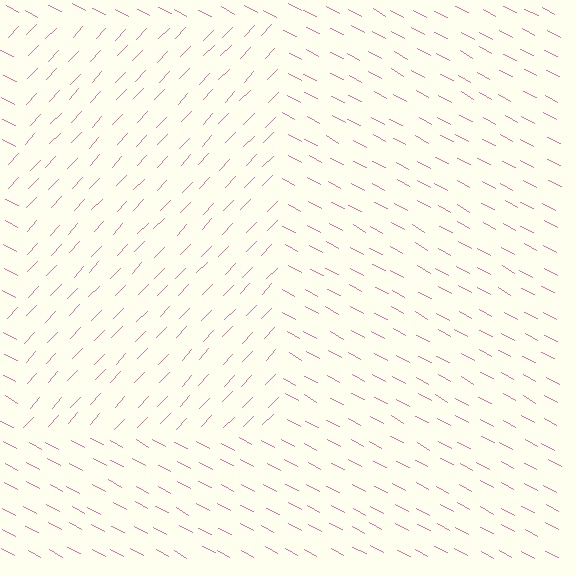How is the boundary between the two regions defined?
The boundary is defined purely by a change in line orientation (approximately 75 degrees difference). All lines are the same color and thickness.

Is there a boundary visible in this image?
Yes, there is a texture boundary formed by a change in line orientation.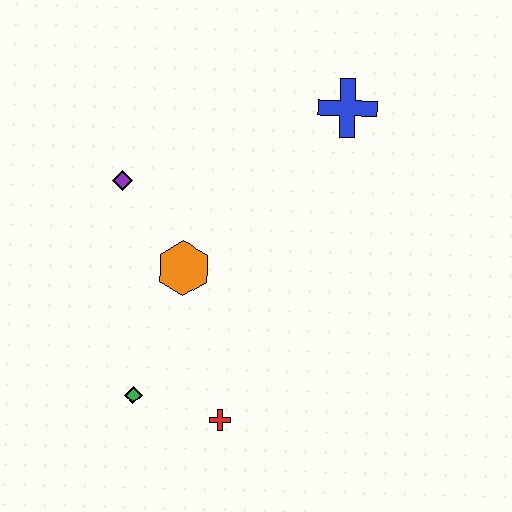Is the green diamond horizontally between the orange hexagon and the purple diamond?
Yes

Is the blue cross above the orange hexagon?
Yes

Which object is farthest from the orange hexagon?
The blue cross is farthest from the orange hexagon.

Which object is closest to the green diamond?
The red cross is closest to the green diamond.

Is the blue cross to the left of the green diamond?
No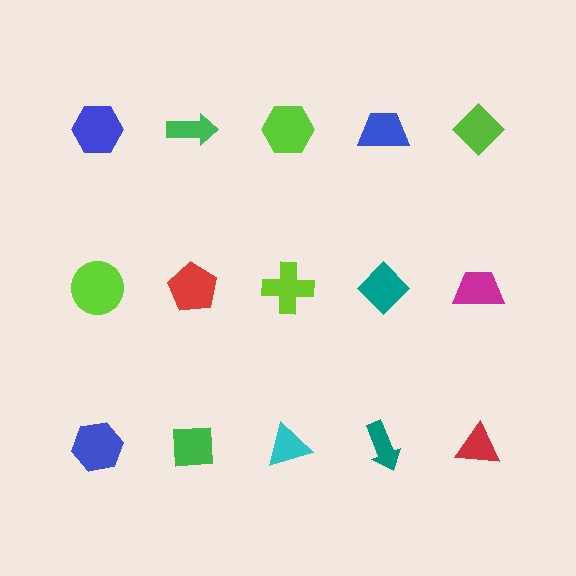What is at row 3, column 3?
A cyan triangle.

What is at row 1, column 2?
A green arrow.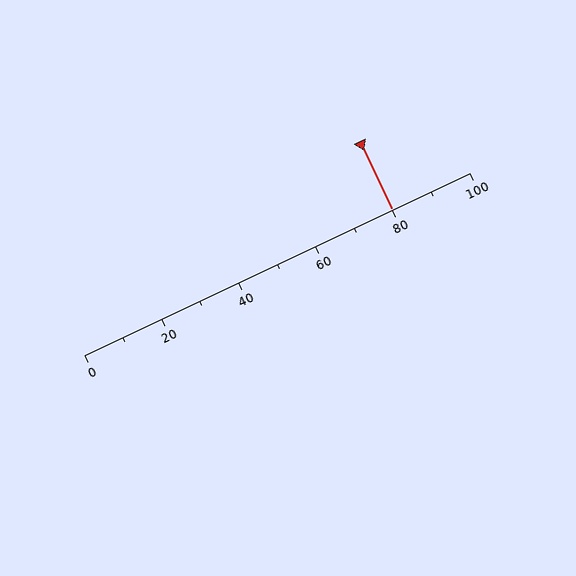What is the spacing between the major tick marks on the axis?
The major ticks are spaced 20 apart.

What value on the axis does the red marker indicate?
The marker indicates approximately 80.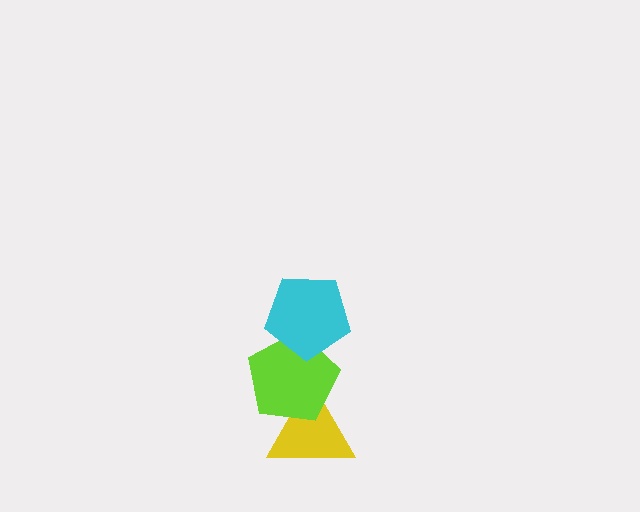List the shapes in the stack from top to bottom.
From top to bottom: the cyan pentagon, the lime pentagon, the yellow triangle.